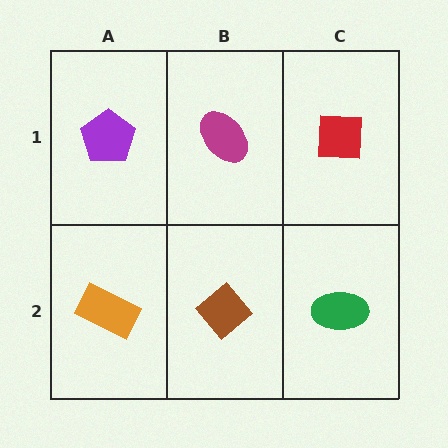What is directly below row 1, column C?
A green ellipse.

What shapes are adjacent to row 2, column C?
A red square (row 1, column C), a brown diamond (row 2, column B).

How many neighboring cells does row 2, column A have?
2.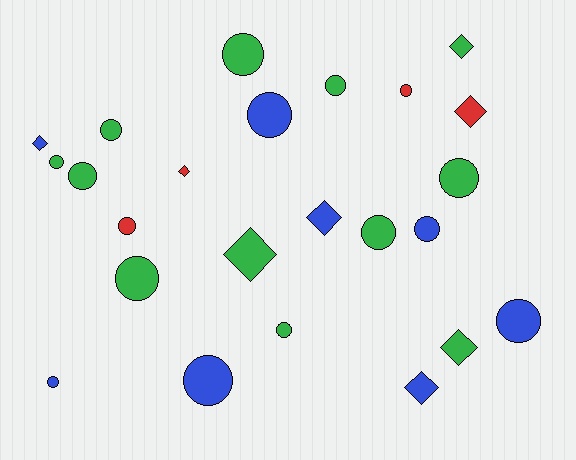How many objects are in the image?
There are 24 objects.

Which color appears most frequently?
Green, with 12 objects.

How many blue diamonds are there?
There are 3 blue diamonds.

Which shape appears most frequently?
Circle, with 16 objects.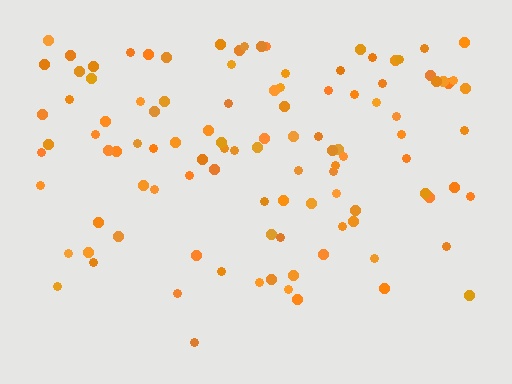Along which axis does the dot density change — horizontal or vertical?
Vertical.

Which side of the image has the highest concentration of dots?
The top.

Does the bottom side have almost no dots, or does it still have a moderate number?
Still a moderate number, just noticeably fewer than the top.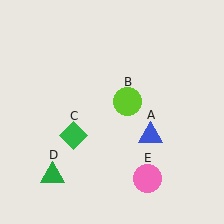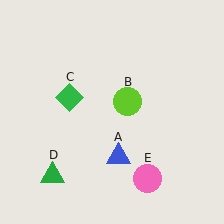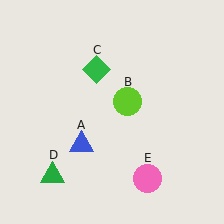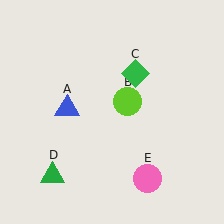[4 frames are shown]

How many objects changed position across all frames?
2 objects changed position: blue triangle (object A), green diamond (object C).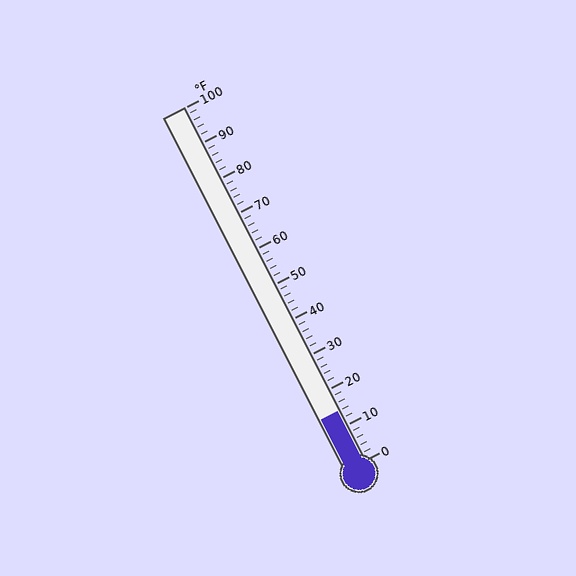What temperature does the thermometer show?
The thermometer shows approximately 14°F.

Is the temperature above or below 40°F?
The temperature is below 40°F.